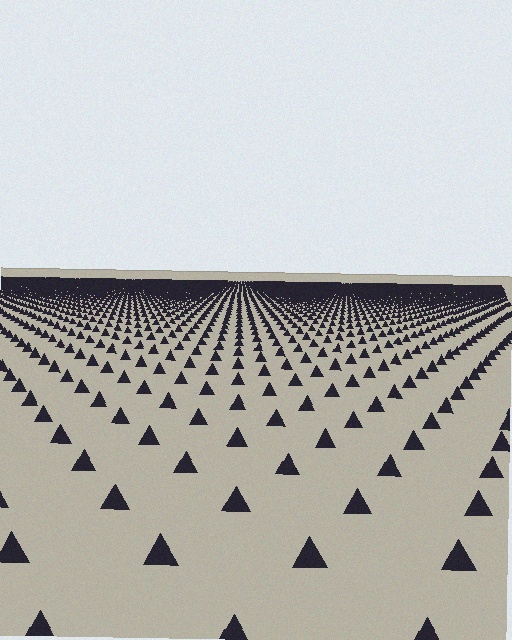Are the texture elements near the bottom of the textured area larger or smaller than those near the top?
Larger. Near the bottom, elements are closer to the viewer and appear at a bigger on-screen size.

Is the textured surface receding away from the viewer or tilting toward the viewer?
The surface is receding away from the viewer. Texture elements get smaller and denser toward the top.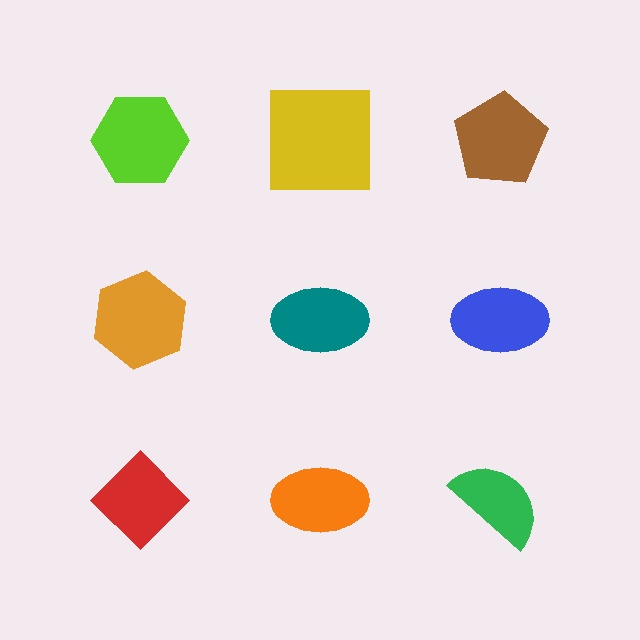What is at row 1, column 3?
A brown pentagon.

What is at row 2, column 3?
A blue ellipse.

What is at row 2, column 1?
An orange hexagon.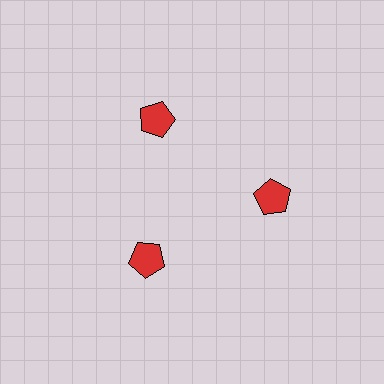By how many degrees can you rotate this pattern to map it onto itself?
The pattern maps onto itself every 120 degrees of rotation.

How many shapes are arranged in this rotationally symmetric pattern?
There are 3 shapes, arranged in 3 groups of 1.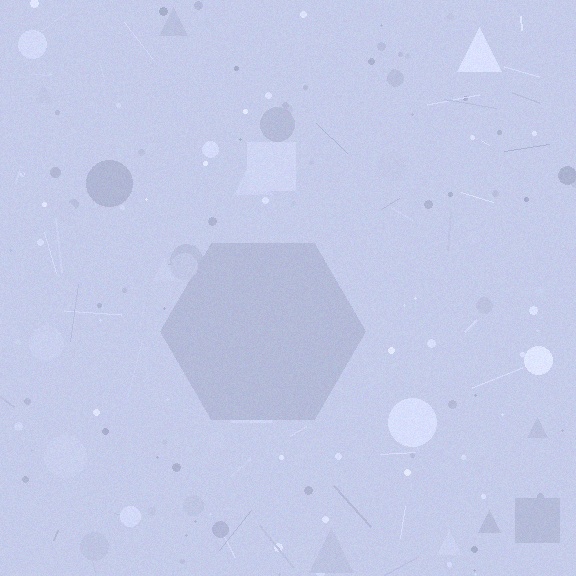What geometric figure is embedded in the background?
A hexagon is embedded in the background.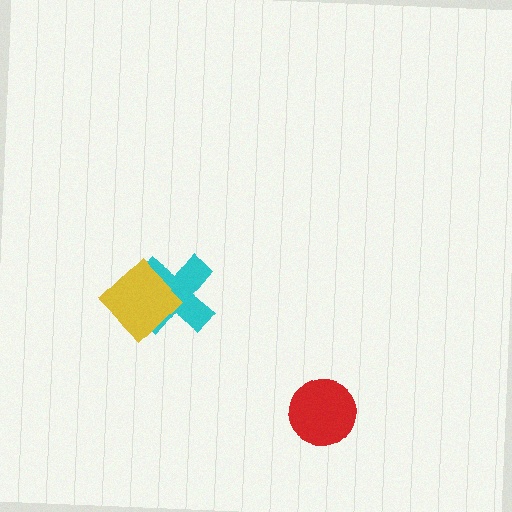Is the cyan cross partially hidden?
Yes, it is partially covered by another shape.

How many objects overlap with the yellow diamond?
1 object overlaps with the yellow diamond.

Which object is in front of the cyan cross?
The yellow diamond is in front of the cyan cross.